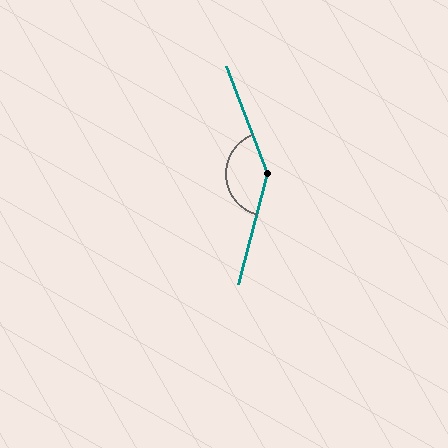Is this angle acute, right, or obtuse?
It is obtuse.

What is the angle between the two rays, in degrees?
Approximately 144 degrees.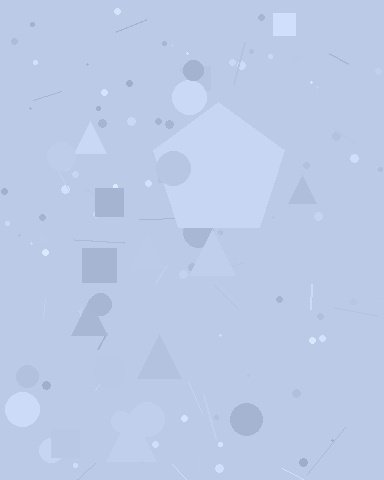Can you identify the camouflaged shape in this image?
The camouflaged shape is a pentagon.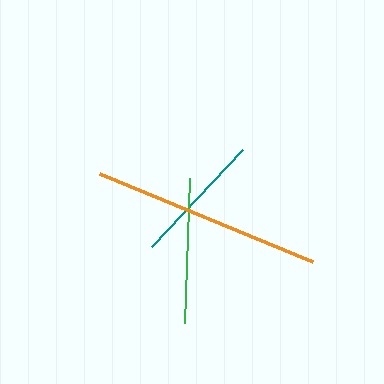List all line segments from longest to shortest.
From longest to shortest: orange, green, teal.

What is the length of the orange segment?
The orange segment is approximately 231 pixels long.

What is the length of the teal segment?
The teal segment is approximately 134 pixels long.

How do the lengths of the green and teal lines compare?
The green and teal lines are approximately the same length.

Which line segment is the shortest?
The teal line is the shortest at approximately 134 pixels.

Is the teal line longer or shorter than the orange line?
The orange line is longer than the teal line.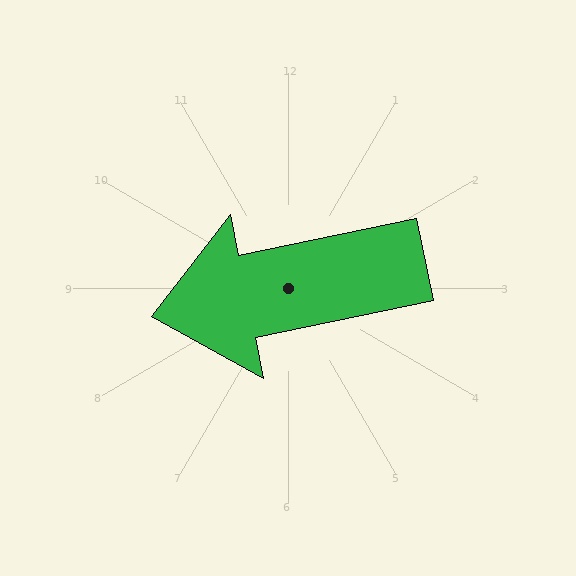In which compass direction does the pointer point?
West.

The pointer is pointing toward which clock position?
Roughly 9 o'clock.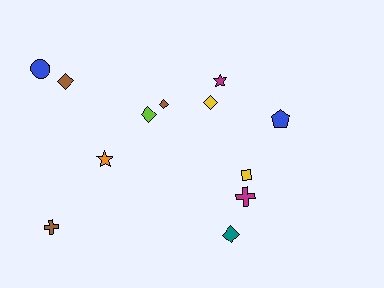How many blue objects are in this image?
There are 2 blue objects.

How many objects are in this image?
There are 12 objects.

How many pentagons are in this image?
There is 1 pentagon.